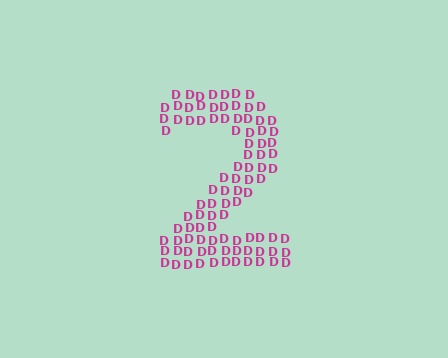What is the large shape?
The large shape is the digit 2.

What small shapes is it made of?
It is made of small letter D's.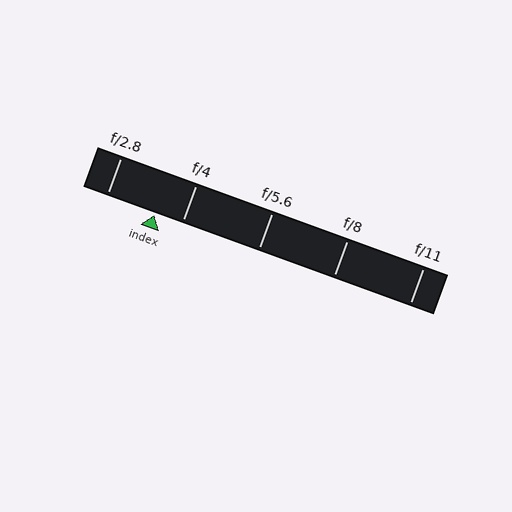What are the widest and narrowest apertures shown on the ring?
The widest aperture shown is f/2.8 and the narrowest is f/11.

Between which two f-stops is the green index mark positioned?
The index mark is between f/2.8 and f/4.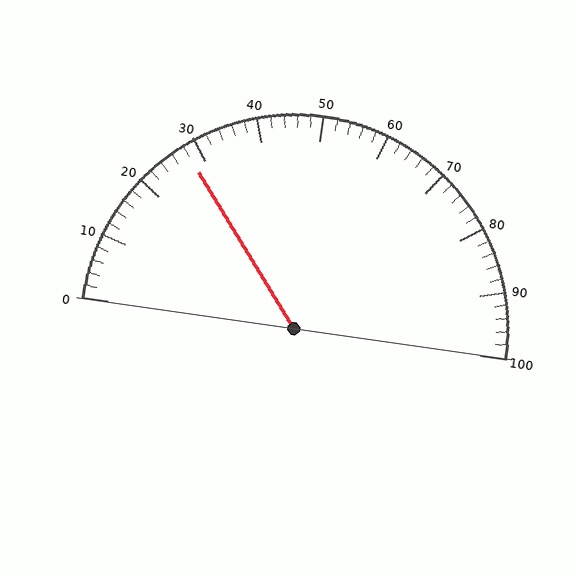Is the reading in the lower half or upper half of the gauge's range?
The reading is in the lower half of the range (0 to 100).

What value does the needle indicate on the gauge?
The needle indicates approximately 28.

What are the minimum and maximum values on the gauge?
The gauge ranges from 0 to 100.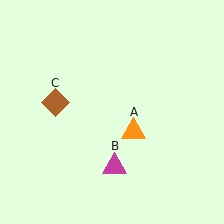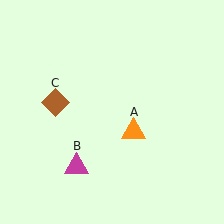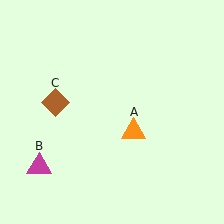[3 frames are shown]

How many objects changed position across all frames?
1 object changed position: magenta triangle (object B).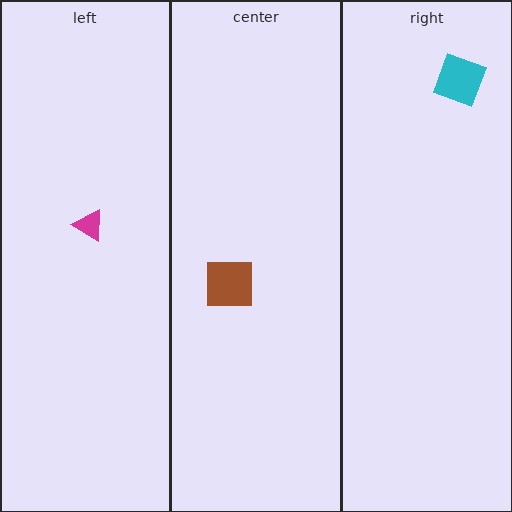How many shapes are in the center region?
1.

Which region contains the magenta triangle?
The left region.